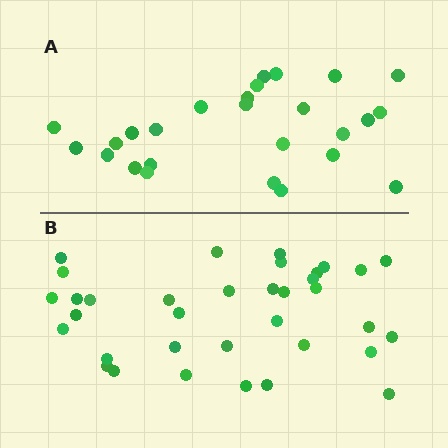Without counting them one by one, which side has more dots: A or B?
Region B (the bottom region) has more dots.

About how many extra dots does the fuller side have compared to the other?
Region B has roughly 8 or so more dots than region A.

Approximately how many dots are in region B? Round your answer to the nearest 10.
About 40 dots. (The exact count is 35, which rounds to 40.)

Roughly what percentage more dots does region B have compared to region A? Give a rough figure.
About 35% more.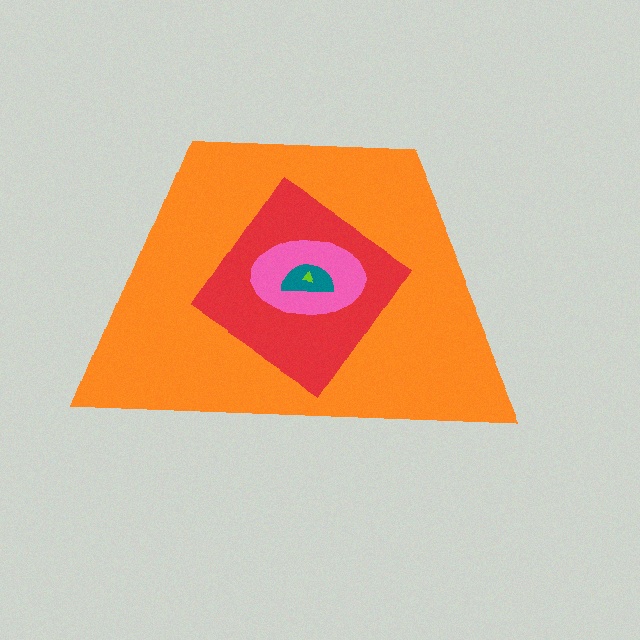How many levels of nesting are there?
5.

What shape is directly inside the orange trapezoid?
The red diamond.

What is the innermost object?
The lime triangle.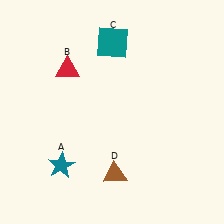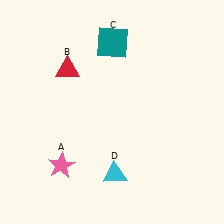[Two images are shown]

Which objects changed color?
A changed from teal to pink. D changed from brown to cyan.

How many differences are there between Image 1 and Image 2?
There are 2 differences between the two images.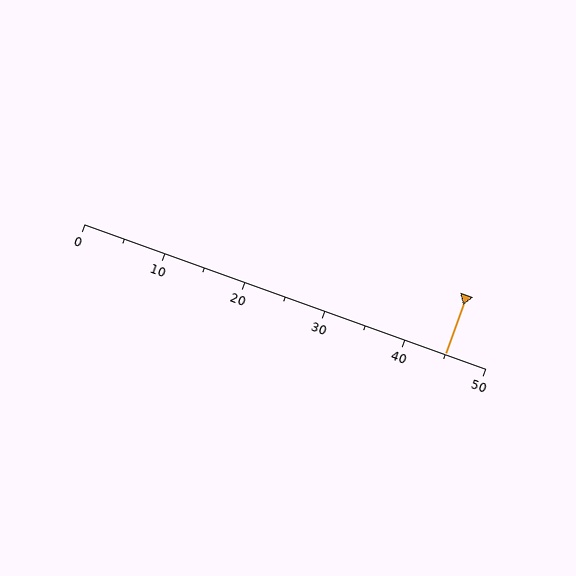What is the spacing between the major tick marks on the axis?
The major ticks are spaced 10 apart.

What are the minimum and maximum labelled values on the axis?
The axis runs from 0 to 50.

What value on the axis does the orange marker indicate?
The marker indicates approximately 45.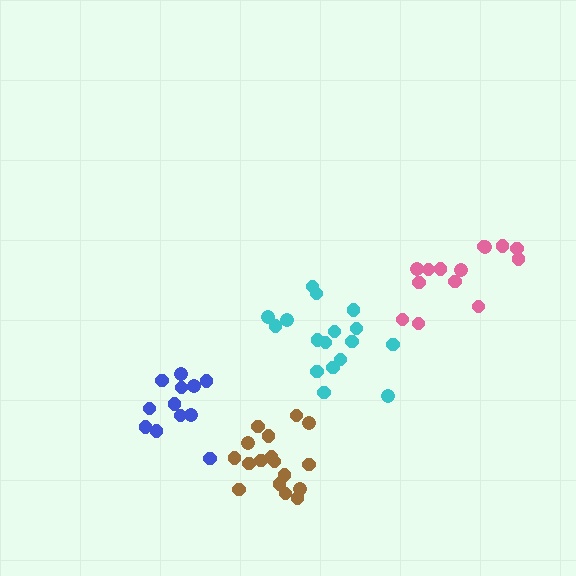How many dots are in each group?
Group 1: 17 dots, Group 2: 14 dots, Group 3: 17 dots, Group 4: 12 dots (60 total).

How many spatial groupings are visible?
There are 4 spatial groupings.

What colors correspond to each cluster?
The clusters are colored: brown, pink, cyan, blue.